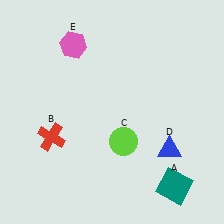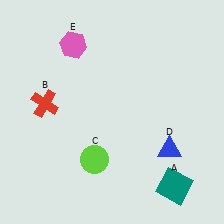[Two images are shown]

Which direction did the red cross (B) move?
The red cross (B) moved up.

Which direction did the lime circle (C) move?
The lime circle (C) moved left.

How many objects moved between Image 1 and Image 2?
2 objects moved between the two images.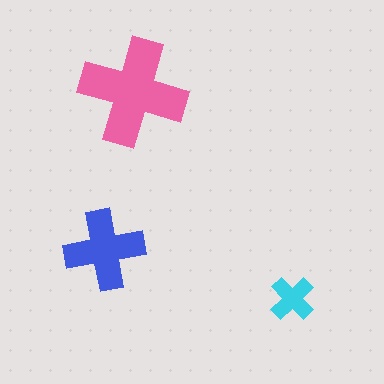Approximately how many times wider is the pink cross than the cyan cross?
About 2.5 times wider.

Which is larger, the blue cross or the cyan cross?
The blue one.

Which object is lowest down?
The cyan cross is bottommost.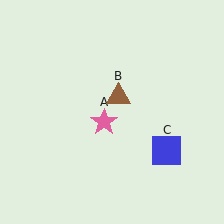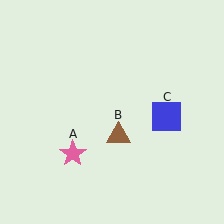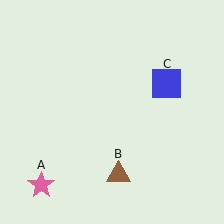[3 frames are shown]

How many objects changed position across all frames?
3 objects changed position: pink star (object A), brown triangle (object B), blue square (object C).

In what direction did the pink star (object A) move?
The pink star (object A) moved down and to the left.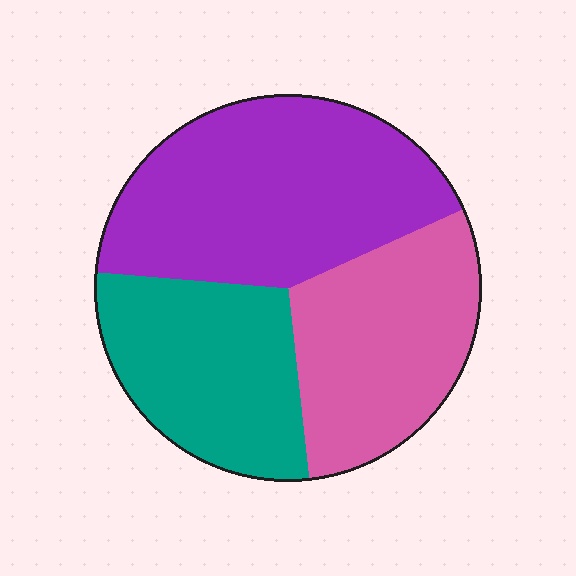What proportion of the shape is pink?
Pink covers about 30% of the shape.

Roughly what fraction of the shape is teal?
Teal takes up about one quarter (1/4) of the shape.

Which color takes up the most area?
Purple, at roughly 40%.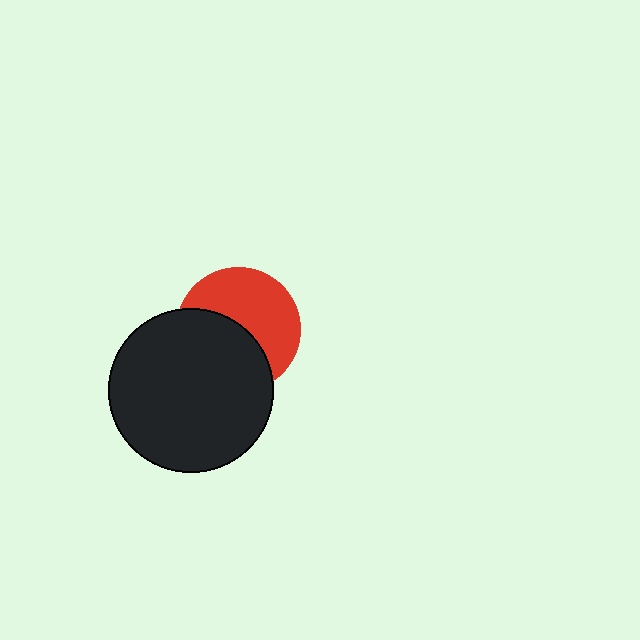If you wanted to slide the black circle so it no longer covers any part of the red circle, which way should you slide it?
Slide it toward the lower-left — that is the most direct way to separate the two shapes.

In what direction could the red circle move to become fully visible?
The red circle could move toward the upper-right. That would shift it out from behind the black circle entirely.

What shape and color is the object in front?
The object in front is a black circle.